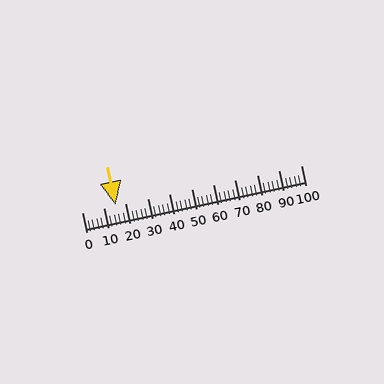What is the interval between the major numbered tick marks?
The major tick marks are spaced 10 units apart.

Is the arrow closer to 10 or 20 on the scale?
The arrow is closer to 20.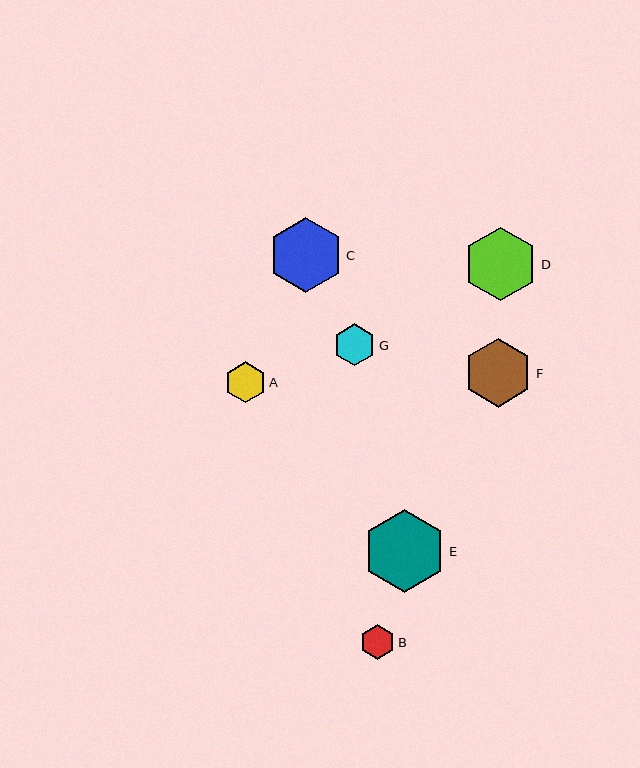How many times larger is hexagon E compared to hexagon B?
Hexagon E is approximately 2.4 times the size of hexagon B.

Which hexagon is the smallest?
Hexagon B is the smallest with a size of approximately 35 pixels.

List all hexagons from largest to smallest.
From largest to smallest: E, C, D, F, G, A, B.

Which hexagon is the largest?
Hexagon E is the largest with a size of approximately 83 pixels.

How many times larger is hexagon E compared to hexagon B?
Hexagon E is approximately 2.4 times the size of hexagon B.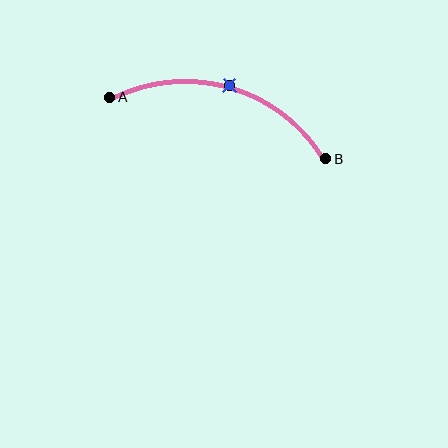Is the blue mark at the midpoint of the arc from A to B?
Yes. The blue mark lies on the arc at equal arc-length from both A and B — it is the arc midpoint.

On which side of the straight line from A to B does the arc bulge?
The arc bulges above the straight line connecting A and B.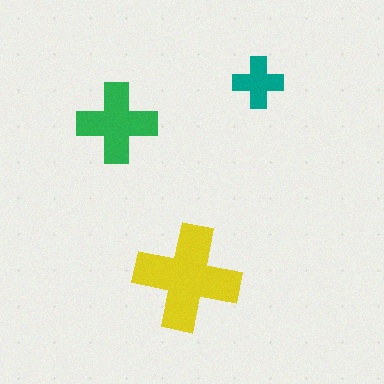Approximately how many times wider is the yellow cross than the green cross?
About 1.5 times wider.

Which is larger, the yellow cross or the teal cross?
The yellow one.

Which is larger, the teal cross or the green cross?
The green one.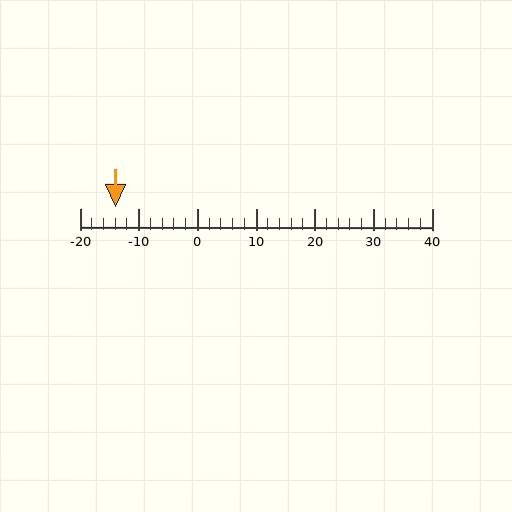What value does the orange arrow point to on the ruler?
The orange arrow points to approximately -14.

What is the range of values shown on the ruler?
The ruler shows values from -20 to 40.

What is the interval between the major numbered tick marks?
The major tick marks are spaced 10 units apart.